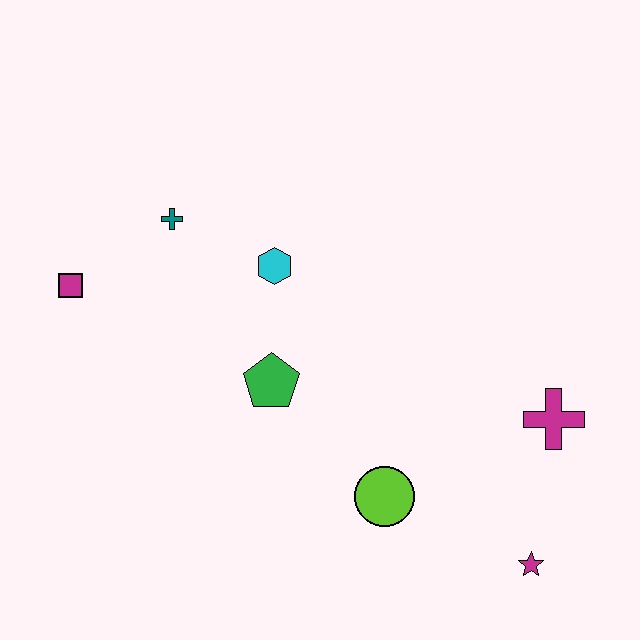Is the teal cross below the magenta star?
No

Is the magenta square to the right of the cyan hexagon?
No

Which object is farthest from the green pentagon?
The magenta star is farthest from the green pentagon.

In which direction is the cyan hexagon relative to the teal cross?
The cyan hexagon is to the right of the teal cross.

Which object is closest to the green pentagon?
The cyan hexagon is closest to the green pentagon.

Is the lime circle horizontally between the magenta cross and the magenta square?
Yes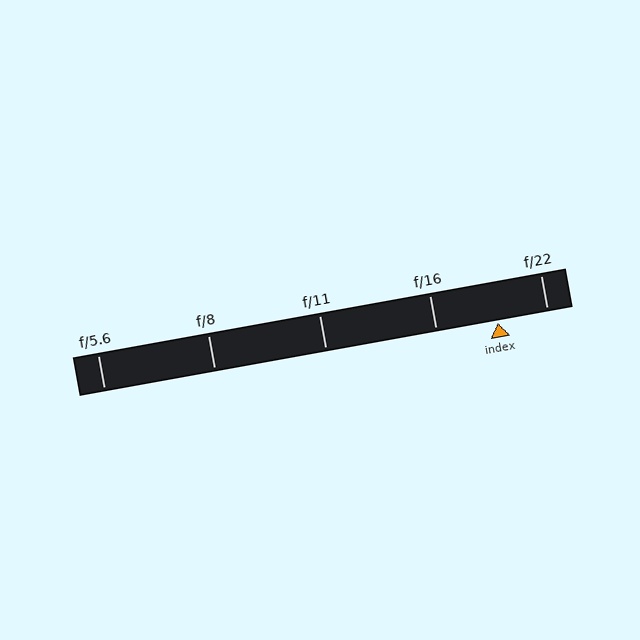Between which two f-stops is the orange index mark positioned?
The index mark is between f/16 and f/22.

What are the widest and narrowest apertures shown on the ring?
The widest aperture shown is f/5.6 and the narrowest is f/22.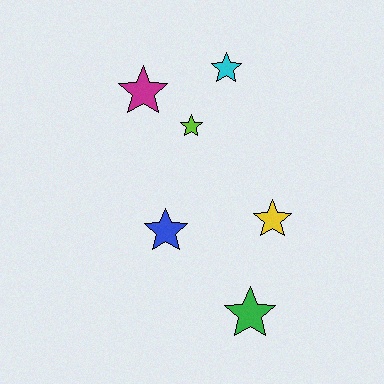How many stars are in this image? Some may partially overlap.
There are 6 stars.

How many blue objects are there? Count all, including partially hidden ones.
There is 1 blue object.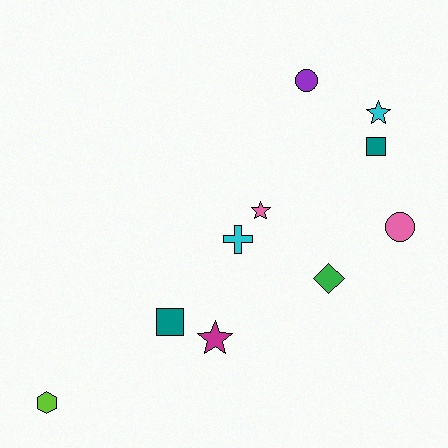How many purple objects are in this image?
There is 1 purple object.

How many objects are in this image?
There are 10 objects.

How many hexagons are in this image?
There is 1 hexagon.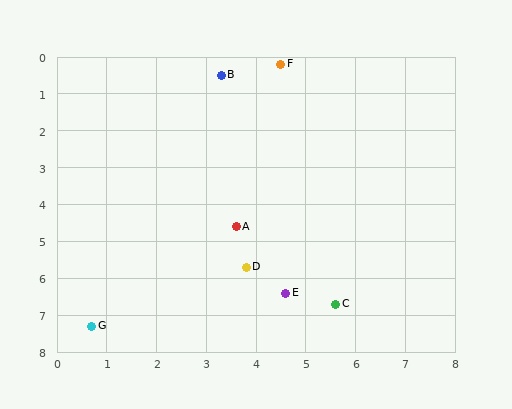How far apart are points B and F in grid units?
Points B and F are about 1.2 grid units apart.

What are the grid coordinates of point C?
Point C is at approximately (5.6, 6.7).